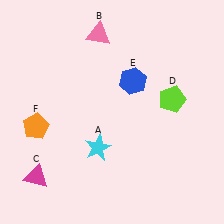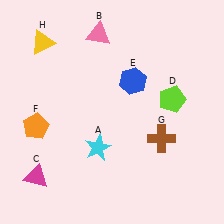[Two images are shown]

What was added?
A brown cross (G), a yellow triangle (H) were added in Image 2.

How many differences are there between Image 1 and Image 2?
There are 2 differences between the two images.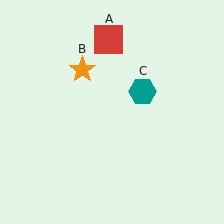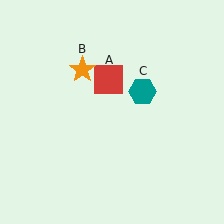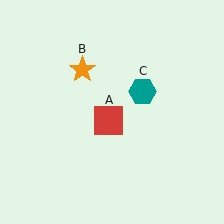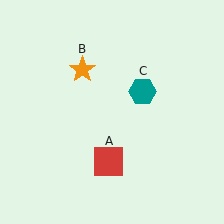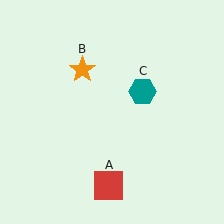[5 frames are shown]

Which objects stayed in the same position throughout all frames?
Orange star (object B) and teal hexagon (object C) remained stationary.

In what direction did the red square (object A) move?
The red square (object A) moved down.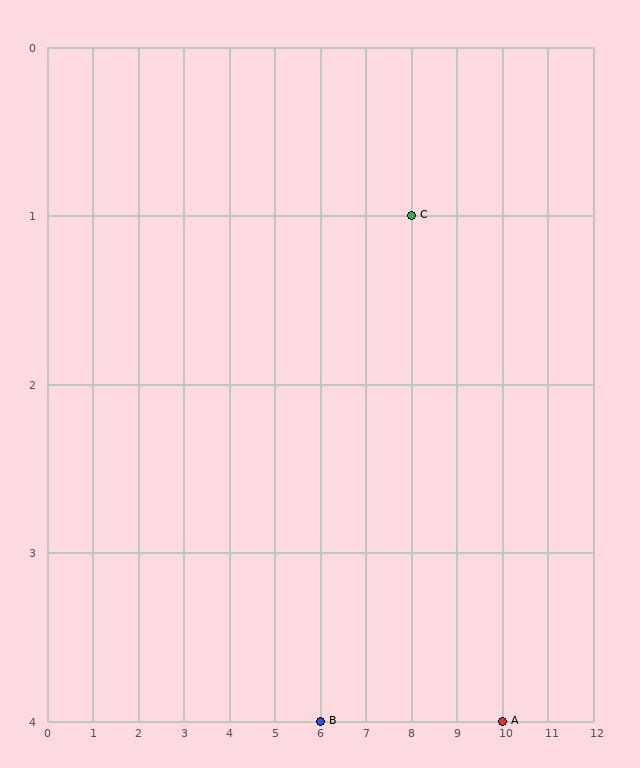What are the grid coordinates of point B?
Point B is at grid coordinates (6, 4).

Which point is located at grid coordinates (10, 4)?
Point A is at (10, 4).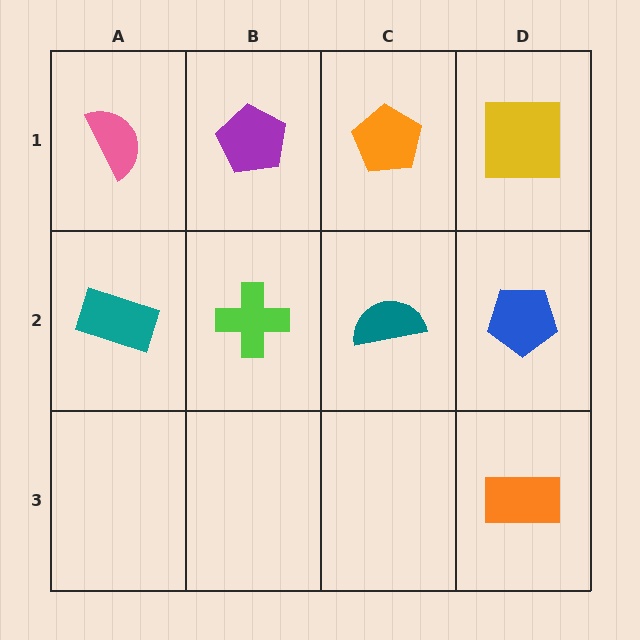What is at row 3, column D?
An orange rectangle.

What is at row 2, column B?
A lime cross.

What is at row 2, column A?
A teal rectangle.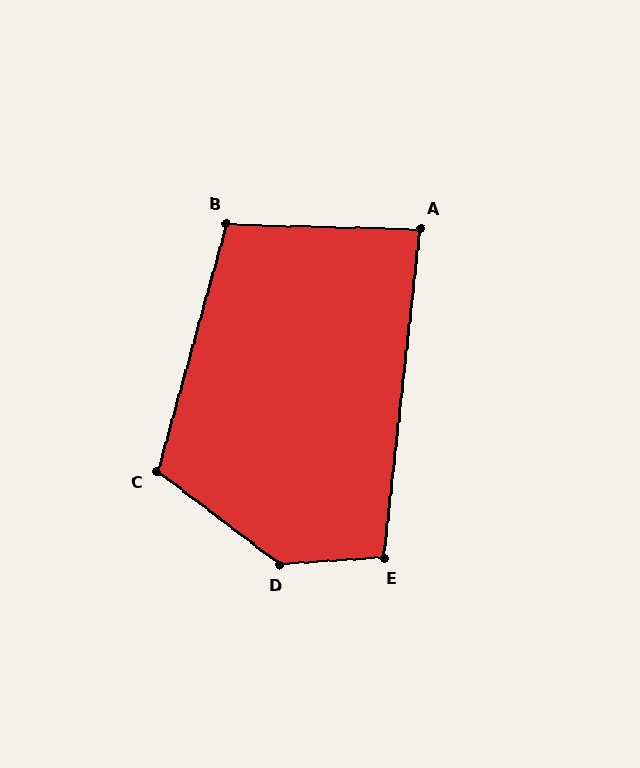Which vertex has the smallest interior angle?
A, at approximately 85 degrees.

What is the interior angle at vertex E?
Approximately 100 degrees (obtuse).